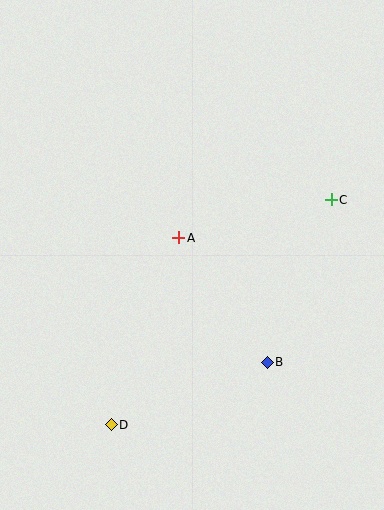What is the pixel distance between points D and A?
The distance between D and A is 199 pixels.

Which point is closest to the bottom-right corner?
Point B is closest to the bottom-right corner.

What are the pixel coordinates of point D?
Point D is at (111, 425).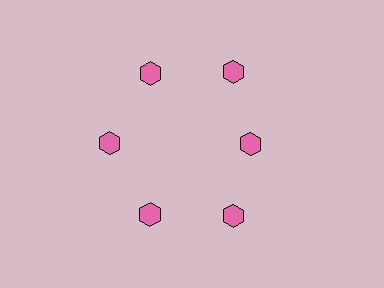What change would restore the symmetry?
The symmetry would be restored by moving it outward, back onto the ring so that all 6 hexagons sit at equal angles and equal distance from the center.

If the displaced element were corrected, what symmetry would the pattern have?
It would have 6-fold rotational symmetry — the pattern would map onto itself every 60 degrees.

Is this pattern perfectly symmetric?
No. The 6 pink hexagons are arranged in a ring, but one element near the 3 o'clock position is pulled inward toward the center, breaking the 6-fold rotational symmetry.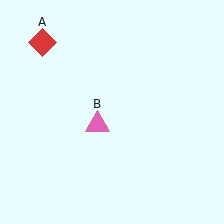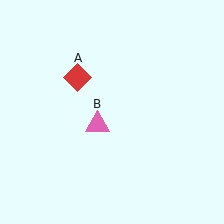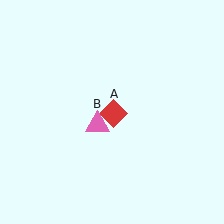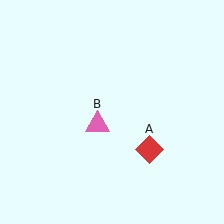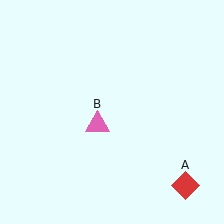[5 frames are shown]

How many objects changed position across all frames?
1 object changed position: red diamond (object A).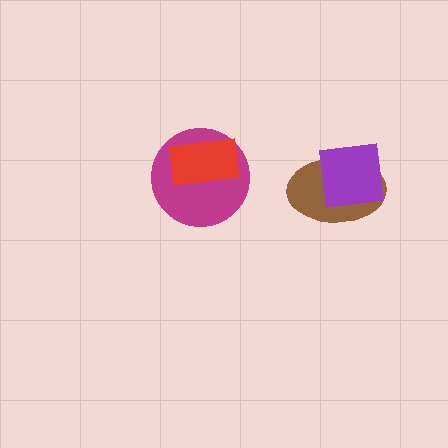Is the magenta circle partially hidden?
Yes, it is partially covered by another shape.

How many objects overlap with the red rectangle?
1 object overlaps with the red rectangle.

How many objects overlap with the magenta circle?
1 object overlaps with the magenta circle.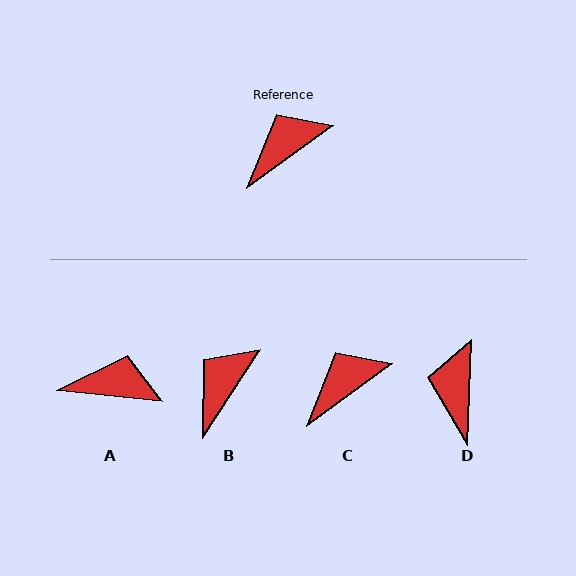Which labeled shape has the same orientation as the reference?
C.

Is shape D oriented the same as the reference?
No, it is off by about 52 degrees.